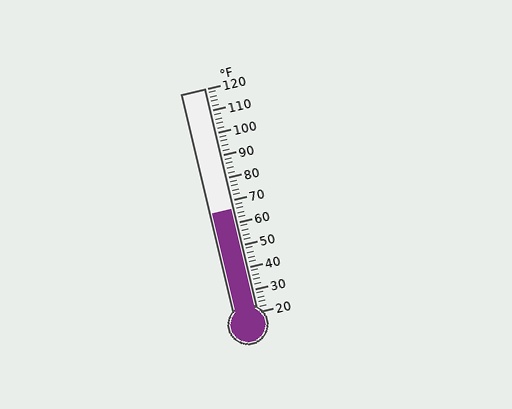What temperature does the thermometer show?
The thermometer shows approximately 66°F.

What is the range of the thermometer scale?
The thermometer scale ranges from 20°F to 120°F.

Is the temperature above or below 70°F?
The temperature is below 70°F.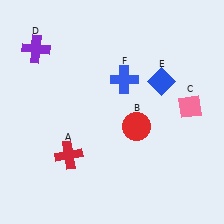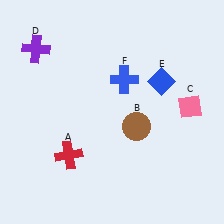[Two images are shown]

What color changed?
The circle (B) changed from red in Image 1 to brown in Image 2.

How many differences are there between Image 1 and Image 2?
There is 1 difference between the two images.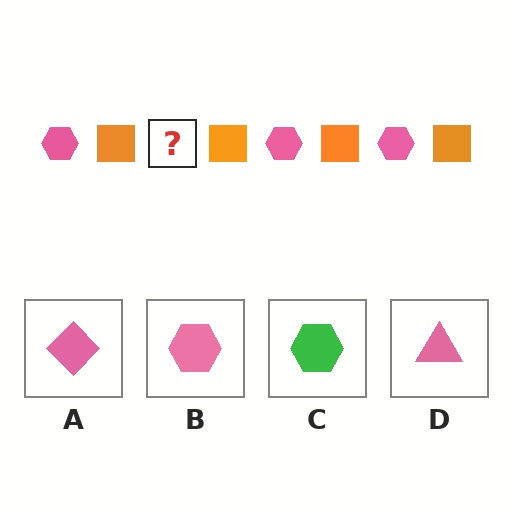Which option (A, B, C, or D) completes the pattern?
B.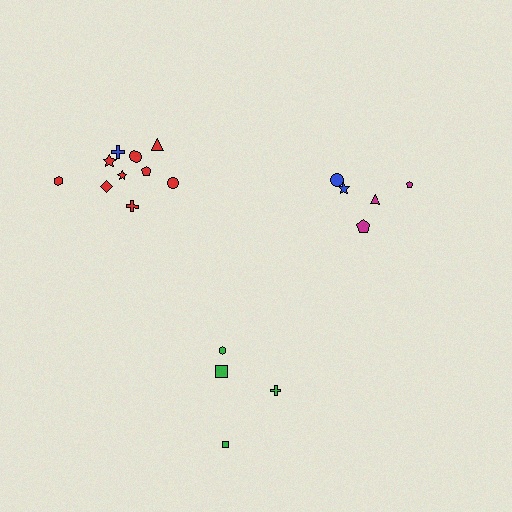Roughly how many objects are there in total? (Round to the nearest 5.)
Roughly 20 objects in total.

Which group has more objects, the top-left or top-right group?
The top-left group.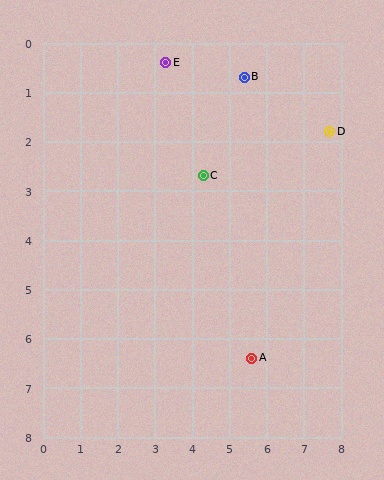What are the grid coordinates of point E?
Point E is at approximately (3.3, 0.4).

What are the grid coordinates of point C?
Point C is at approximately (4.3, 2.7).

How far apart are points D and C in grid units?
Points D and C are about 3.5 grid units apart.